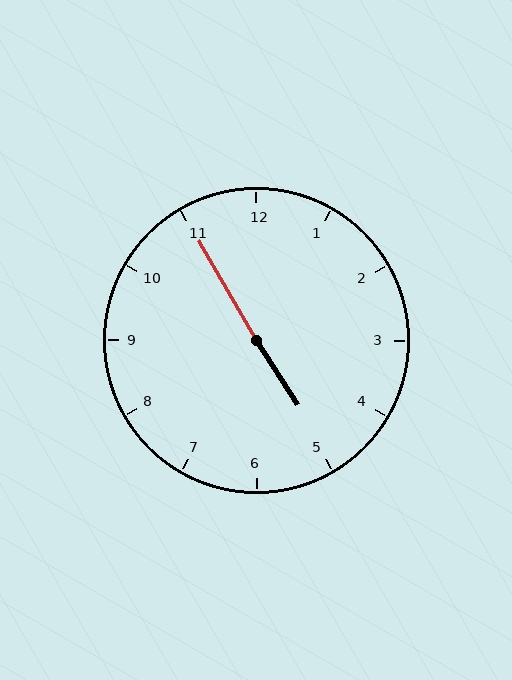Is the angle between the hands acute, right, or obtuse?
It is obtuse.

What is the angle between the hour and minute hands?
Approximately 178 degrees.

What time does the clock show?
4:55.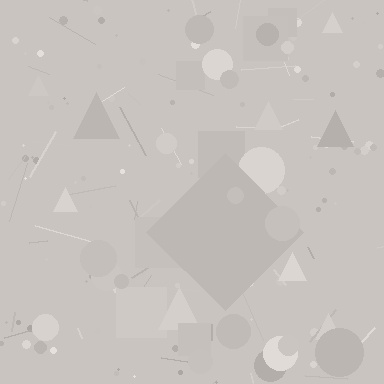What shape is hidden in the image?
A diamond is hidden in the image.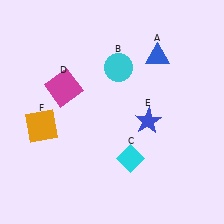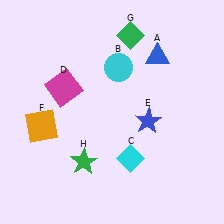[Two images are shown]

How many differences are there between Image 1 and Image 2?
There are 2 differences between the two images.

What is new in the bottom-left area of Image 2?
A green star (H) was added in the bottom-left area of Image 2.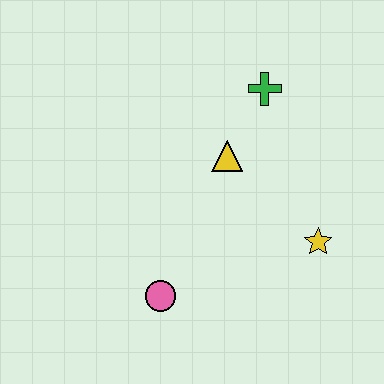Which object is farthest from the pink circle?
The green cross is farthest from the pink circle.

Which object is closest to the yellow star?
The yellow triangle is closest to the yellow star.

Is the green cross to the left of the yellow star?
Yes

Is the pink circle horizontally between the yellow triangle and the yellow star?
No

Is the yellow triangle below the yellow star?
No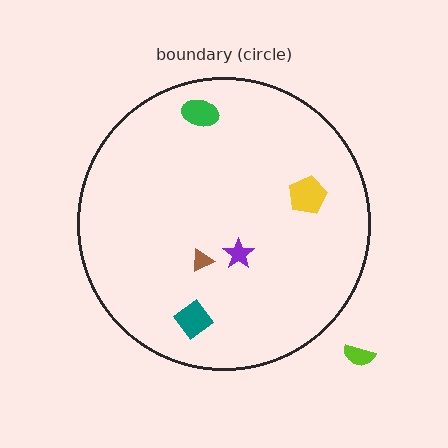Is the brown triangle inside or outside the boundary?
Inside.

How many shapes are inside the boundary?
5 inside, 1 outside.